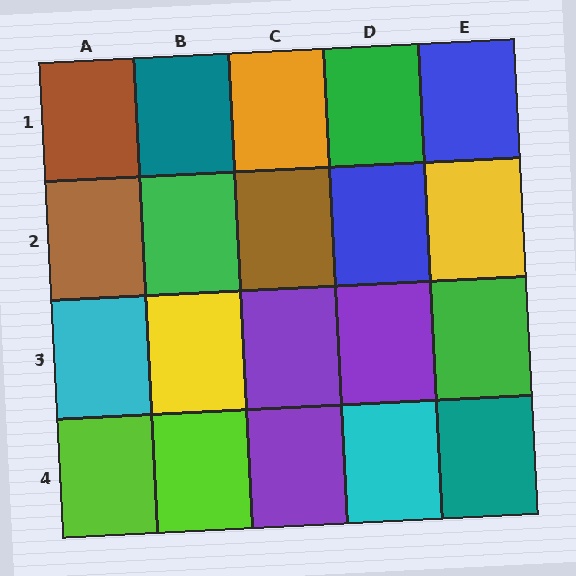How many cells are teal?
2 cells are teal.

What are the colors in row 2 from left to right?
Brown, green, brown, blue, yellow.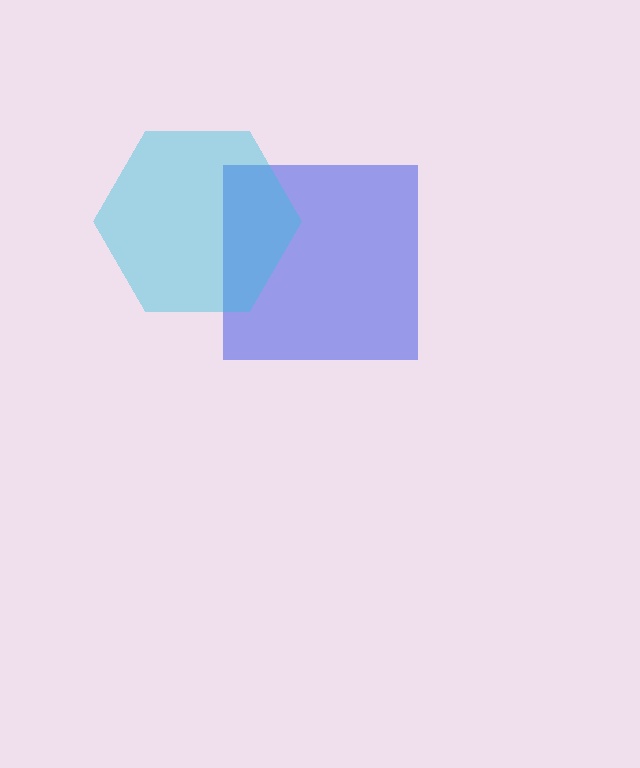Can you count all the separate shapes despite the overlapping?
Yes, there are 2 separate shapes.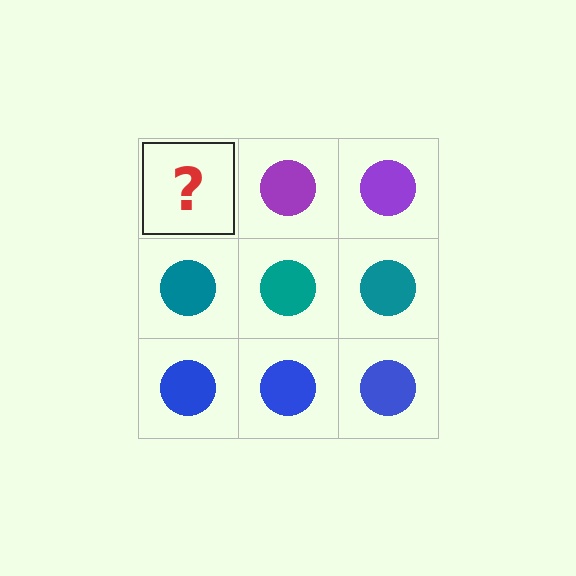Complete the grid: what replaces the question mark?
The question mark should be replaced with a purple circle.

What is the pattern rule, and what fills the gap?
The rule is that each row has a consistent color. The gap should be filled with a purple circle.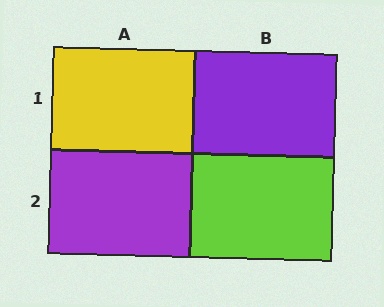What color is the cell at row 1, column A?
Yellow.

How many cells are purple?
2 cells are purple.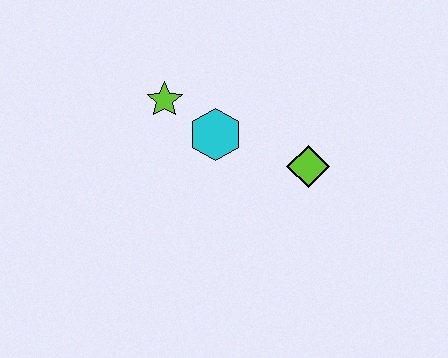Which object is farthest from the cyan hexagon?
The lime diamond is farthest from the cyan hexagon.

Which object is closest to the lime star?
The cyan hexagon is closest to the lime star.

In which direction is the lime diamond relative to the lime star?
The lime diamond is to the right of the lime star.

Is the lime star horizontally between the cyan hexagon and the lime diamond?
No